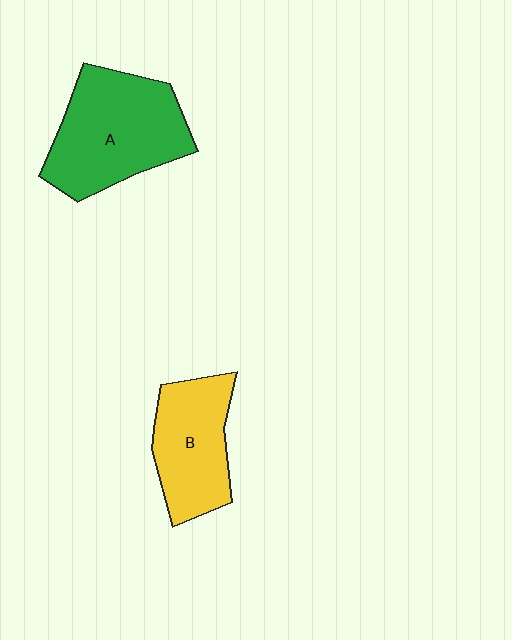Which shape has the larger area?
Shape A (green).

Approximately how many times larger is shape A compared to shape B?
Approximately 1.4 times.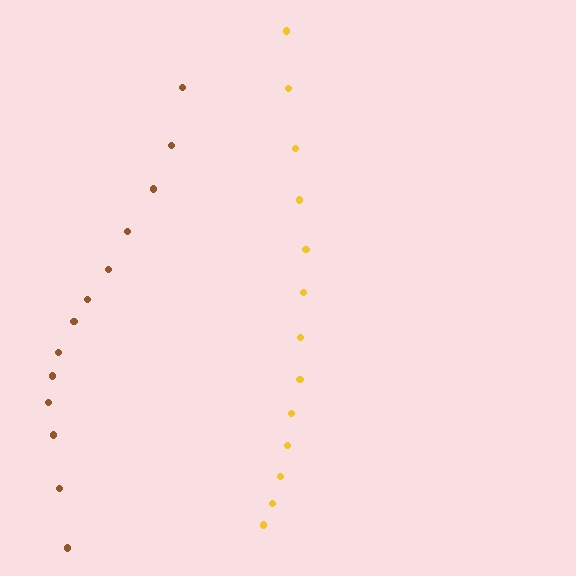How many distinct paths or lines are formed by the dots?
There are 2 distinct paths.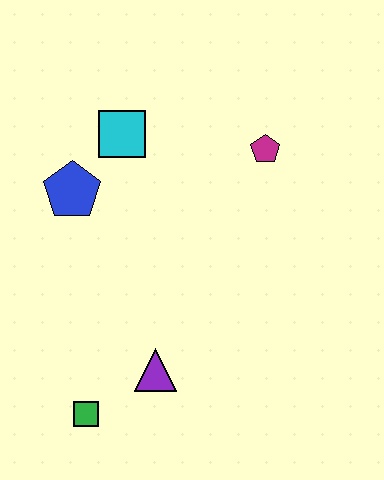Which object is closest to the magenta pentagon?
The cyan square is closest to the magenta pentagon.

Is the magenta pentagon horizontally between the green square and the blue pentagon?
No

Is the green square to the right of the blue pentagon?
Yes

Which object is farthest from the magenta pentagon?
The green square is farthest from the magenta pentagon.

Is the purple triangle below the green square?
No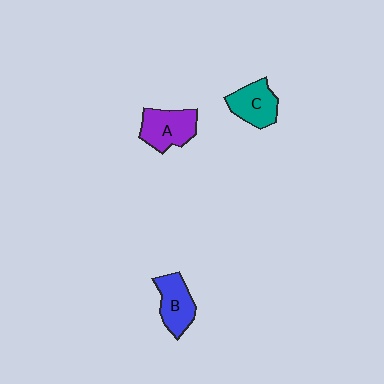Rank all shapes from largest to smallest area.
From largest to smallest: A (purple), C (teal), B (blue).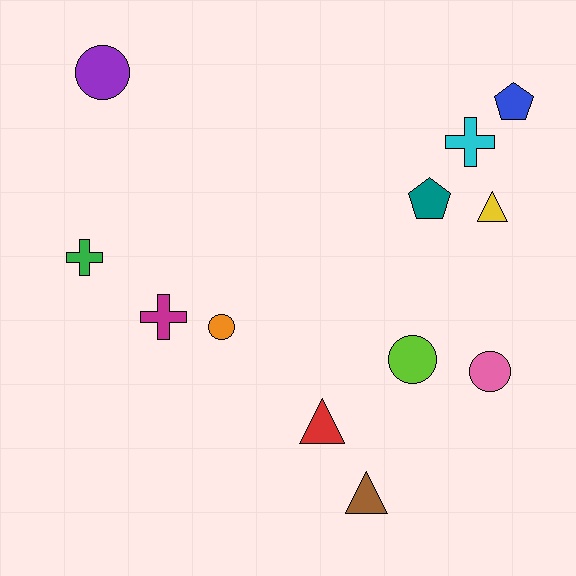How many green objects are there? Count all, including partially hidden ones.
There is 1 green object.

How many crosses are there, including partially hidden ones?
There are 3 crosses.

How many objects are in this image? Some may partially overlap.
There are 12 objects.